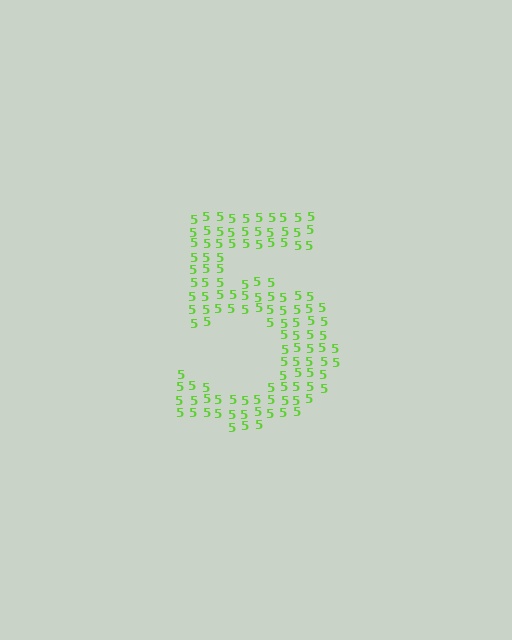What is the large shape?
The large shape is the digit 5.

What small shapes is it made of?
It is made of small digit 5's.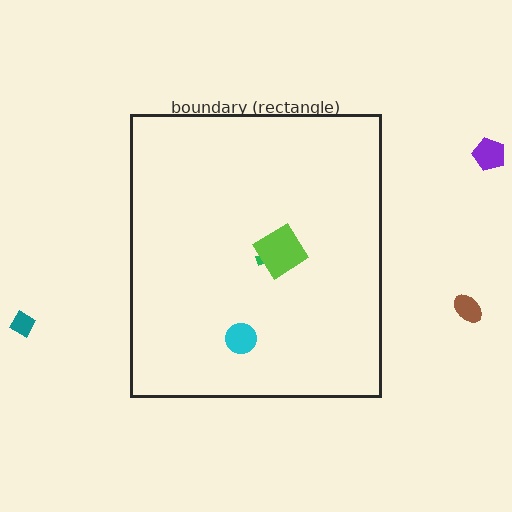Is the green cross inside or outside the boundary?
Inside.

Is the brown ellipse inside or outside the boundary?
Outside.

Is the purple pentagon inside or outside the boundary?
Outside.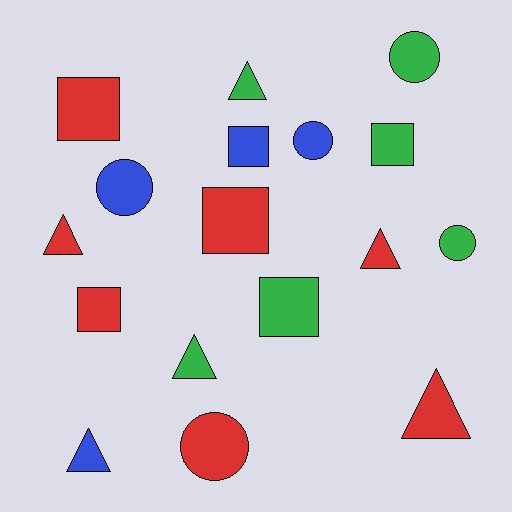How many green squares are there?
There are 2 green squares.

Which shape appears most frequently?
Square, with 6 objects.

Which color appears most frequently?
Red, with 7 objects.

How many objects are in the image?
There are 17 objects.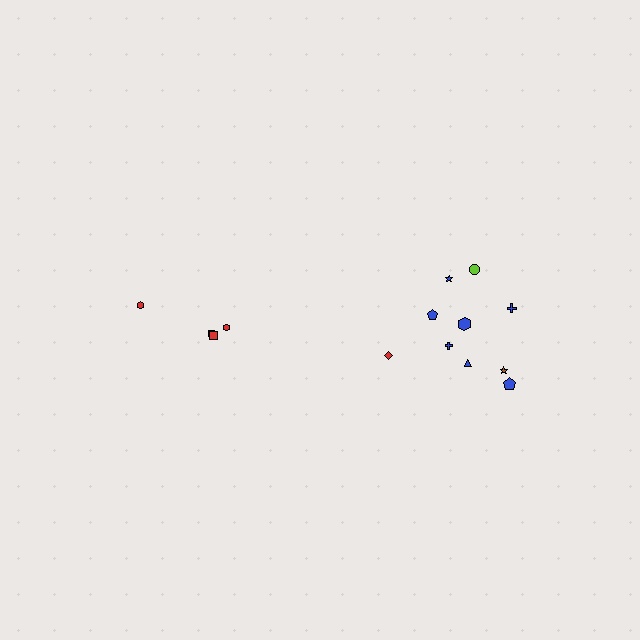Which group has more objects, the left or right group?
The right group.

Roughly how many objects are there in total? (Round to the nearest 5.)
Roughly 15 objects in total.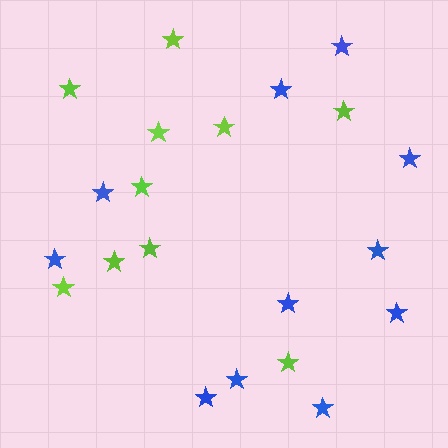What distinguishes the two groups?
There are 2 groups: one group of blue stars (11) and one group of lime stars (10).